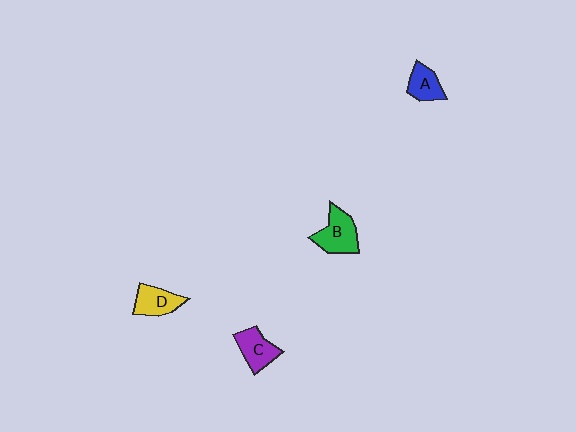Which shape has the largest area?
Shape B (green).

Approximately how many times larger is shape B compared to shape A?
Approximately 1.5 times.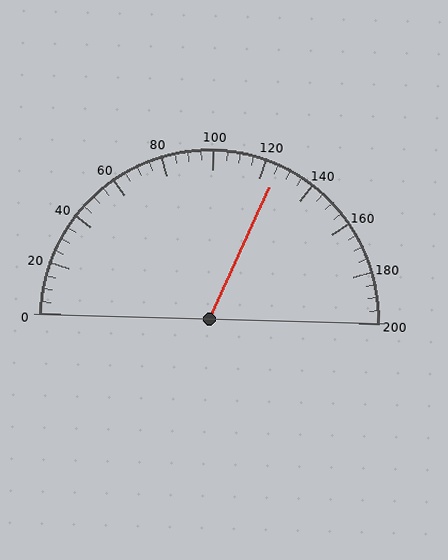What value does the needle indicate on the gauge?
The needle indicates approximately 125.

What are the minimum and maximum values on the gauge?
The gauge ranges from 0 to 200.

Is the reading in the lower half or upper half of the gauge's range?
The reading is in the upper half of the range (0 to 200).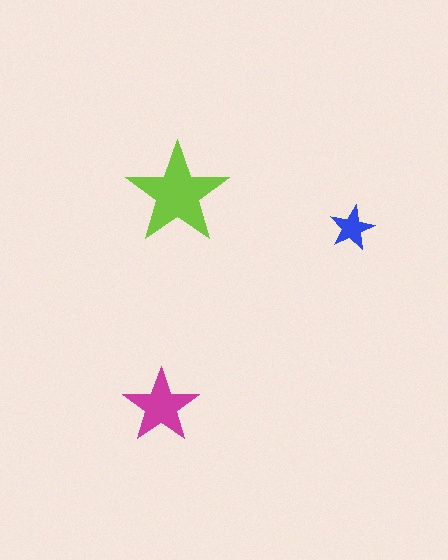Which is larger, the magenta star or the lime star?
The lime one.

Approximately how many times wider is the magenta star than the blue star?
About 1.5 times wider.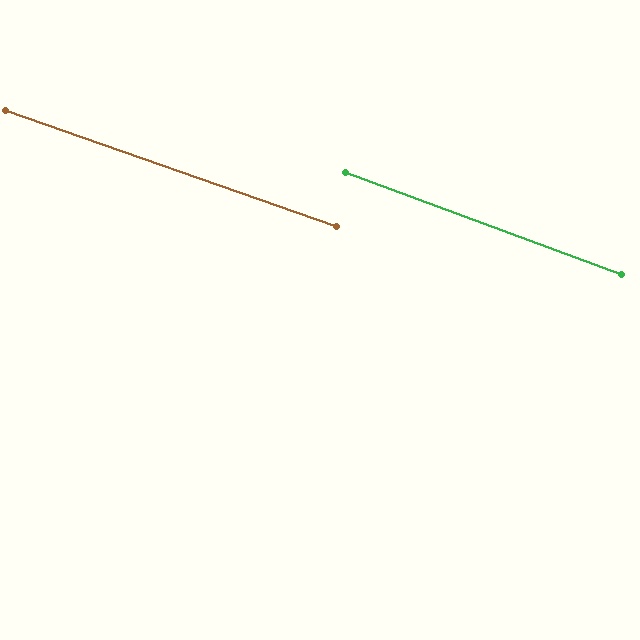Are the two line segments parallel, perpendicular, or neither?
Parallel — their directions differ by only 0.9°.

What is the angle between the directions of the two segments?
Approximately 1 degree.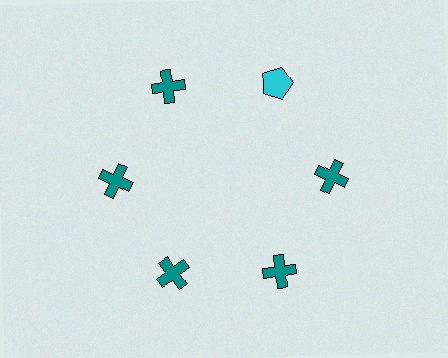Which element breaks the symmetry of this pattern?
The cyan pentagon at roughly the 1 o'clock position breaks the symmetry. All other shapes are teal crosses.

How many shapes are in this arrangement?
There are 6 shapes arranged in a ring pattern.